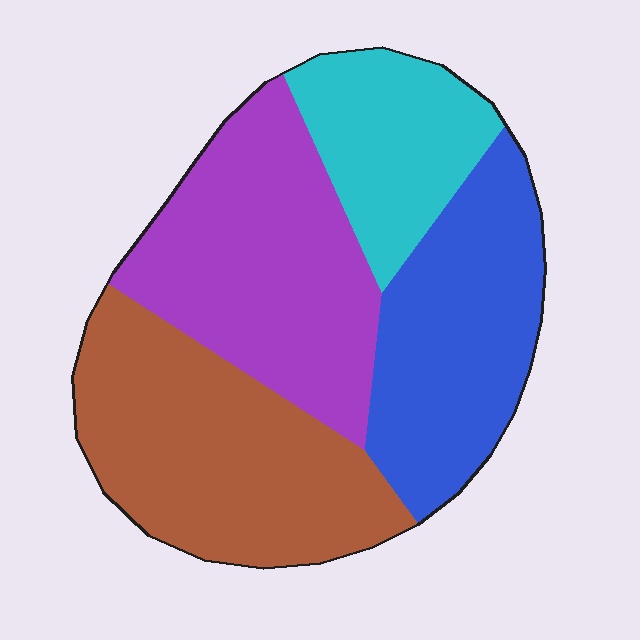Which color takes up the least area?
Cyan, at roughly 15%.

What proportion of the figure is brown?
Brown covers 30% of the figure.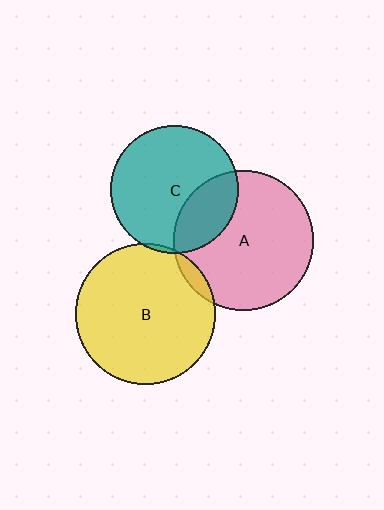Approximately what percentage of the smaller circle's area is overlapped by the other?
Approximately 25%.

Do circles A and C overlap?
Yes.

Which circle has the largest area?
Circle B (yellow).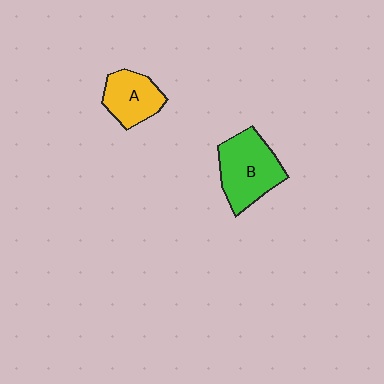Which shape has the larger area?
Shape B (green).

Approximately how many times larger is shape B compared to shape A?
Approximately 1.5 times.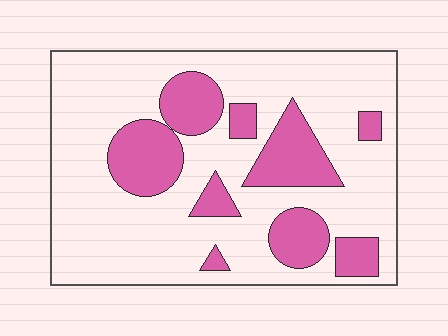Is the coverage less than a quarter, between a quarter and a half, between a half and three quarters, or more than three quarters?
Between a quarter and a half.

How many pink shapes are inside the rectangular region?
9.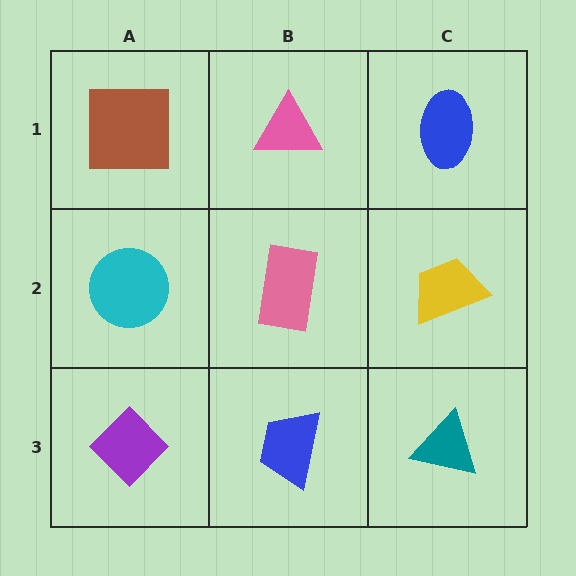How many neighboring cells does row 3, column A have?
2.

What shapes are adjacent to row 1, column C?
A yellow trapezoid (row 2, column C), a pink triangle (row 1, column B).